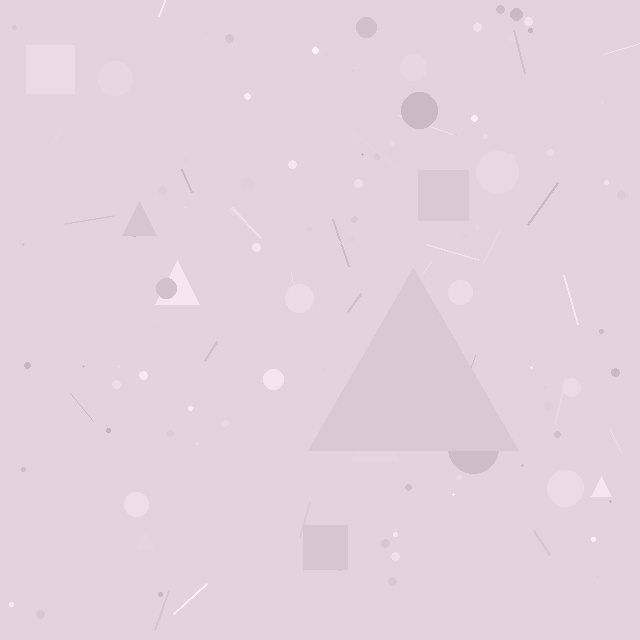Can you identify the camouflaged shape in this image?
The camouflaged shape is a triangle.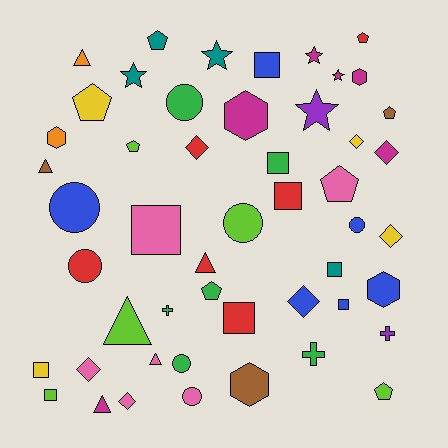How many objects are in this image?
There are 50 objects.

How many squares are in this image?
There are 9 squares.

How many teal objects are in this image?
There are 4 teal objects.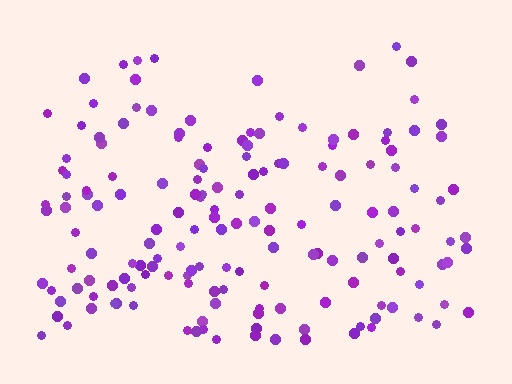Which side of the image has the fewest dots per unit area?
The top.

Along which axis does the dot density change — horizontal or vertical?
Vertical.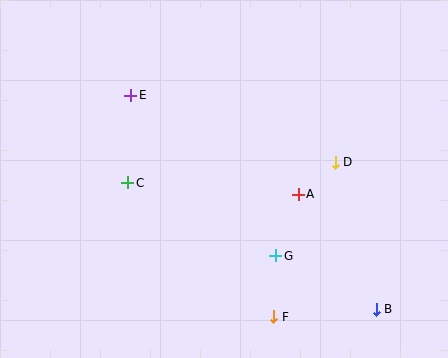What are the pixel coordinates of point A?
Point A is at (298, 194).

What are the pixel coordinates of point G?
Point G is at (276, 256).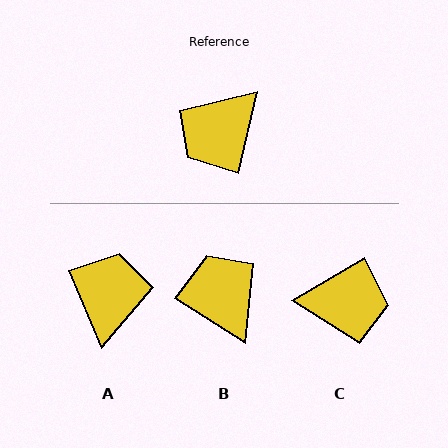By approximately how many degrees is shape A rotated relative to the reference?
Approximately 144 degrees clockwise.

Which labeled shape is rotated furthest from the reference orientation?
A, about 144 degrees away.